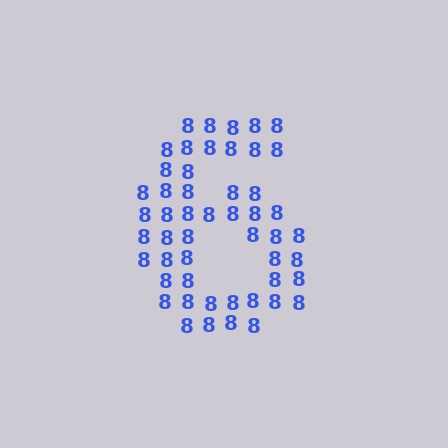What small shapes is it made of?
It is made of small digit 8's.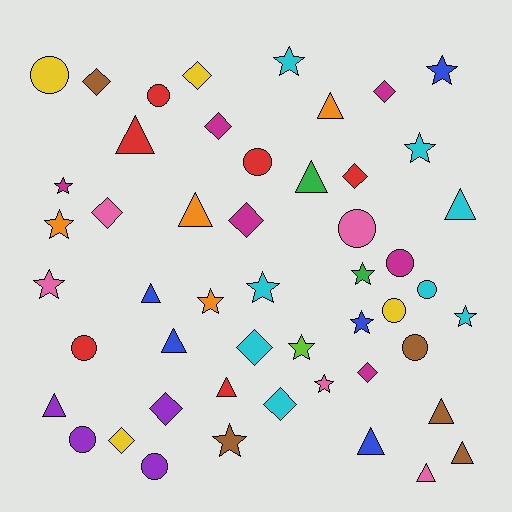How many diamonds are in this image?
There are 12 diamonds.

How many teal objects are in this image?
There are no teal objects.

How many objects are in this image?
There are 50 objects.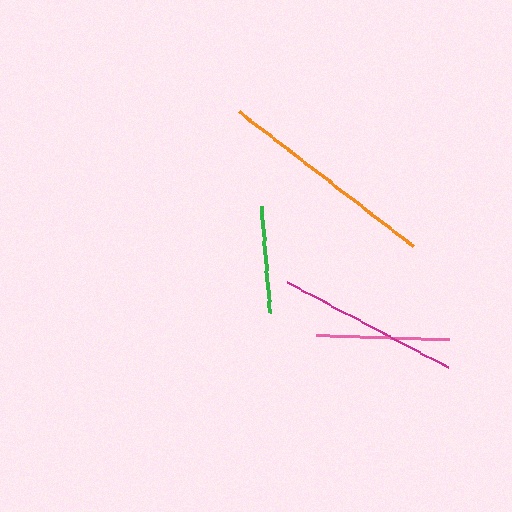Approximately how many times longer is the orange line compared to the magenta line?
The orange line is approximately 1.2 times the length of the magenta line.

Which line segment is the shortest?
The green line is the shortest at approximately 107 pixels.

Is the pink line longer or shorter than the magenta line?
The magenta line is longer than the pink line.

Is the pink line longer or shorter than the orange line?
The orange line is longer than the pink line.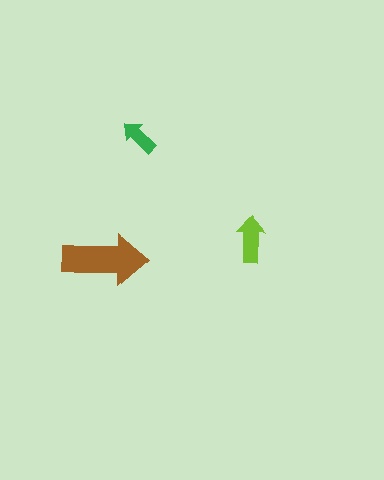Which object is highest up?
The green arrow is topmost.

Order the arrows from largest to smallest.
the brown one, the lime one, the green one.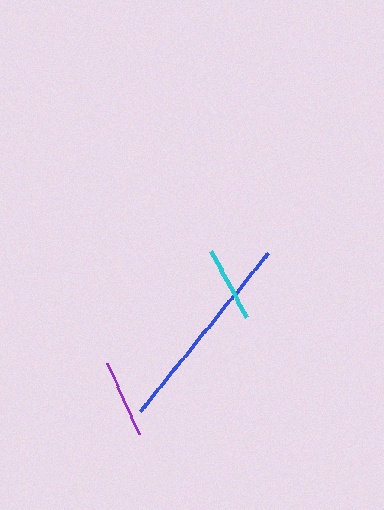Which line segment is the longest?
The blue line is the longest at approximately 205 pixels.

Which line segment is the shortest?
The cyan line is the shortest at approximately 75 pixels.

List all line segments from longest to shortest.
From longest to shortest: blue, purple, cyan.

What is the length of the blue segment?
The blue segment is approximately 205 pixels long.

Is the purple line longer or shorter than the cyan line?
The purple line is longer than the cyan line.